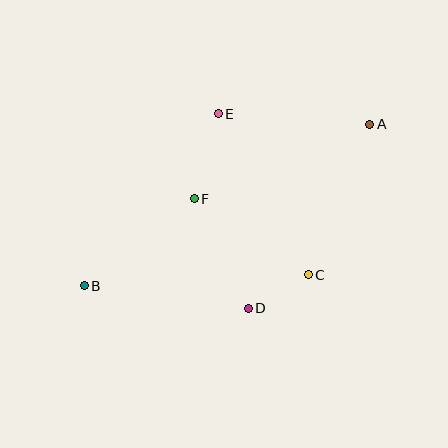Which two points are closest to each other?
Points C and D are closest to each other.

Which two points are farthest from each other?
Points A and B are farthest from each other.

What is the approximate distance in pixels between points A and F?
The distance between A and F is approximately 191 pixels.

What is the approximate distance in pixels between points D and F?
The distance between D and F is approximately 122 pixels.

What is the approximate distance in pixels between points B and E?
The distance between B and E is approximately 218 pixels.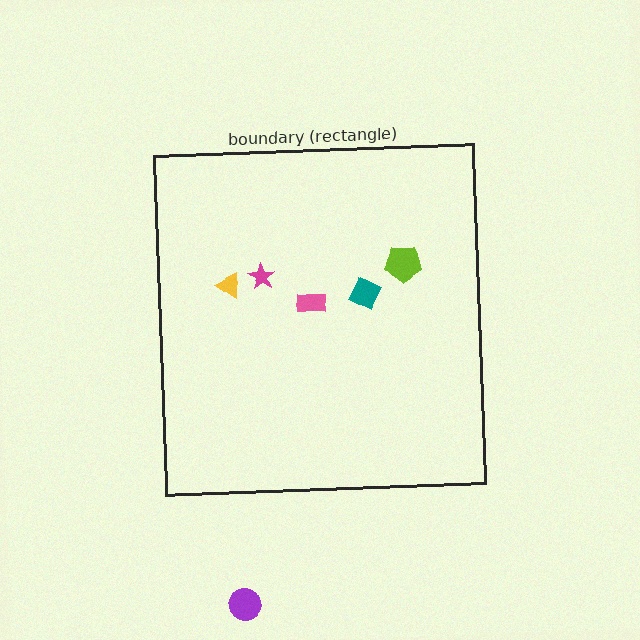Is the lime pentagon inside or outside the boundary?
Inside.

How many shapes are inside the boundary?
5 inside, 1 outside.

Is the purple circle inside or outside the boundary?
Outside.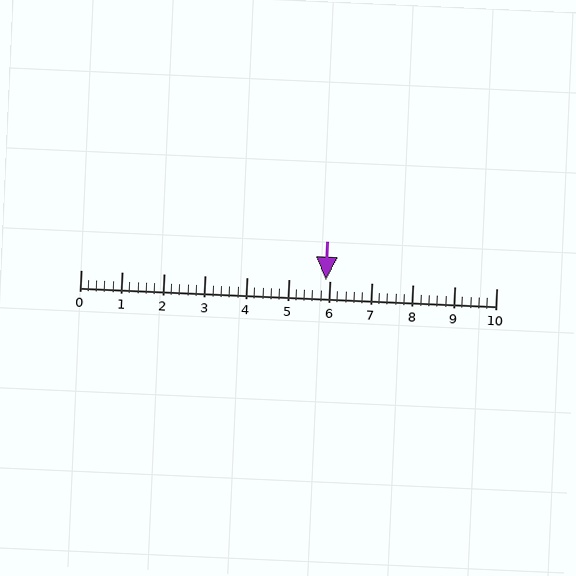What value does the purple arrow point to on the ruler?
The purple arrow points to approximately 5.9.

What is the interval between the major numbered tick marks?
The major tick marks are spaced 1 units apart.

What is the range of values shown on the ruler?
The ruler shows values from 0 to 10.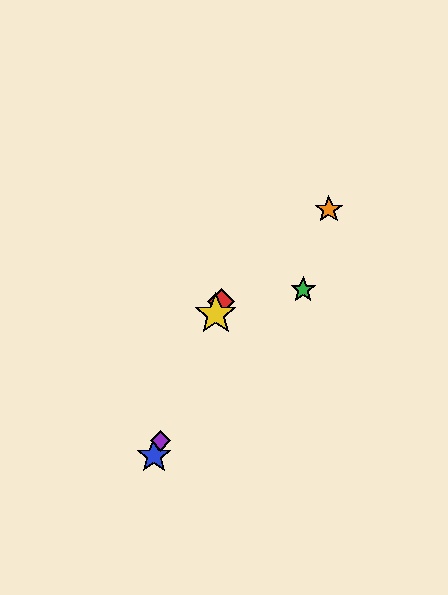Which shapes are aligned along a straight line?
The red diamond, the blue star, the yellow star, the purple diamond are aligned along a straight line.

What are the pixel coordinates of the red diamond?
The red diamond is at (221, 302).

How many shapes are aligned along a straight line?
4 shapes (the red diamond, the blue star, the yellow star, the purple diamond) are aligned along a straight line.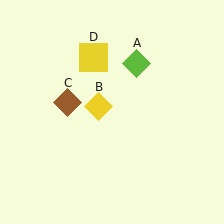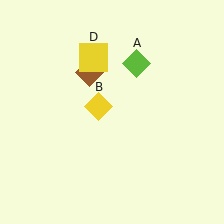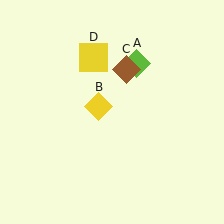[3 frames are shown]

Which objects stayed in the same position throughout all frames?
Lime diamond (object A) and yellow diamond (object B) and yellow square (object D) remained stationary.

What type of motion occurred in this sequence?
The brown diamond (object C) rotated clockwise around the center of the scene.